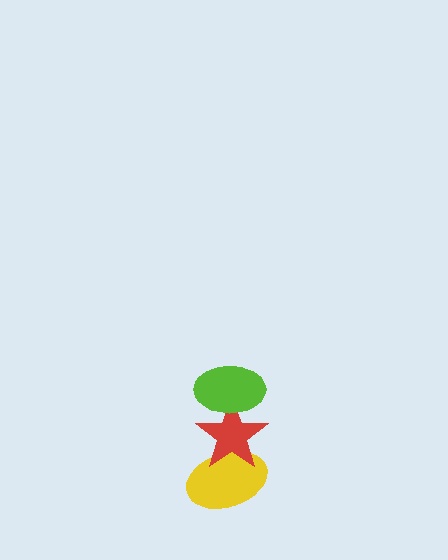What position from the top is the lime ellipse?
The lime ellipse is 1st from the top.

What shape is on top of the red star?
The lime ellipse is on top of the red star.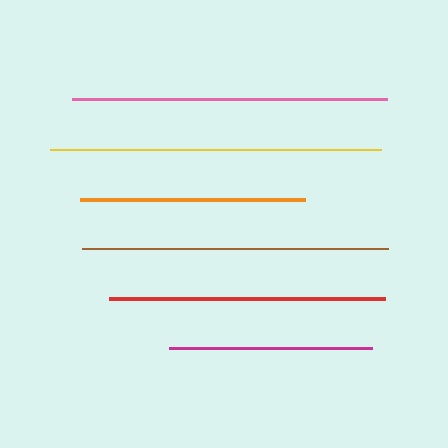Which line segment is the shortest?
The magenta line is the shortest at approximately 203 pixels.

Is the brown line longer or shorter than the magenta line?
The brown line is longer than the magenta line.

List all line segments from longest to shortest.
From longest to shortest: yellow, pink, brown, red, orange, magenta.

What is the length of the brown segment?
The brown segment is approximately 307 pixels long.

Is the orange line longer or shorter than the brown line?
The brown line is longer than the orange line.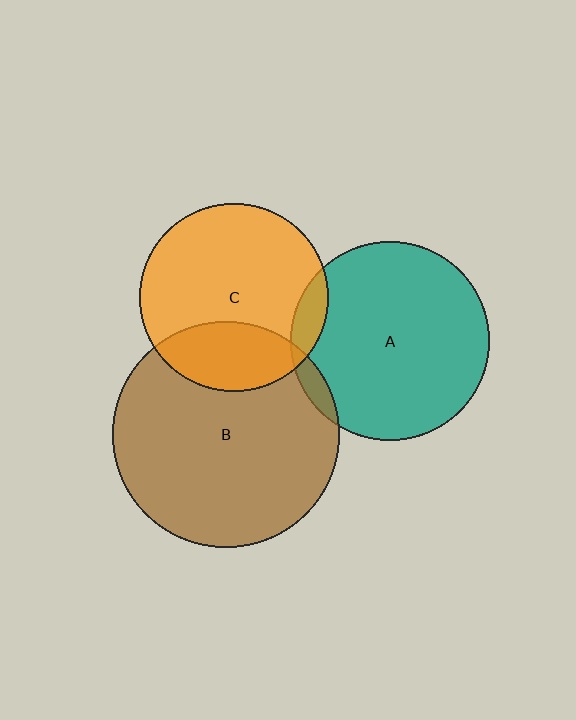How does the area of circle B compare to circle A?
Approximately 1.3 times.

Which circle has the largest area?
Circle B (brown).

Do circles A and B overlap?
Yes.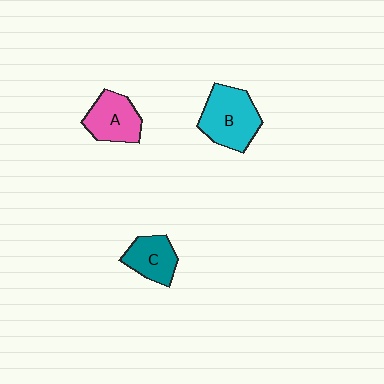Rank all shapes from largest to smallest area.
From largest to smallest: B (cyan), A (pink), C (teal).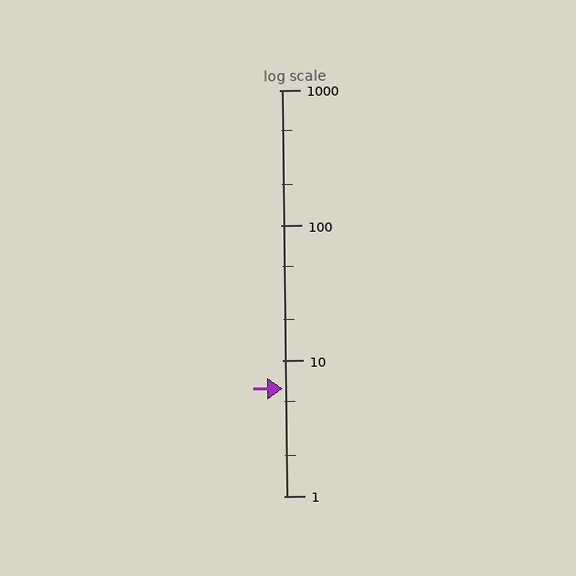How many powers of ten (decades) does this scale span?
The scale spans 3 decades, from 1 to 1000.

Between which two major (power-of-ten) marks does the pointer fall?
The pointer is between 1 and 10.